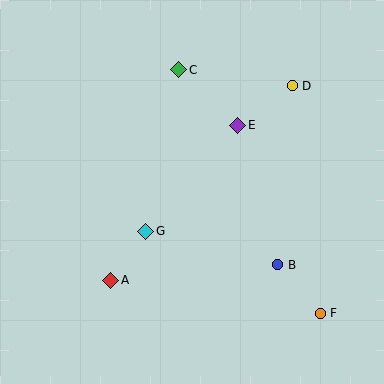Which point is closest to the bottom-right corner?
Point F is closest to the bottom-right corner.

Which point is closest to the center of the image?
Point G at (146, 231) is closest to the center.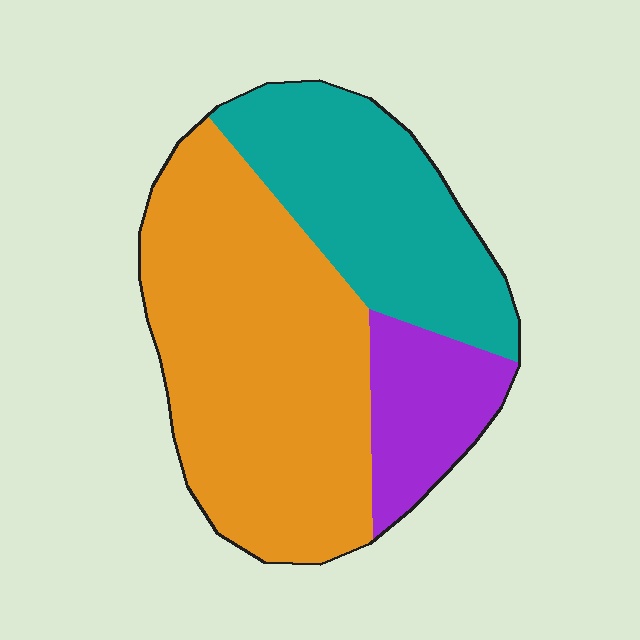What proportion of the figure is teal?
Teal covers roughly 30% of the figure.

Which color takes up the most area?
Orange, at roughly 55%.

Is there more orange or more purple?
Orange.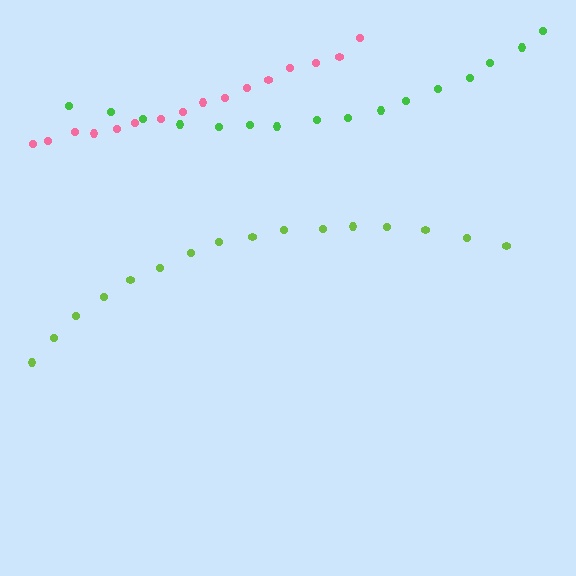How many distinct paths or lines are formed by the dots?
There are 3 distinct paths.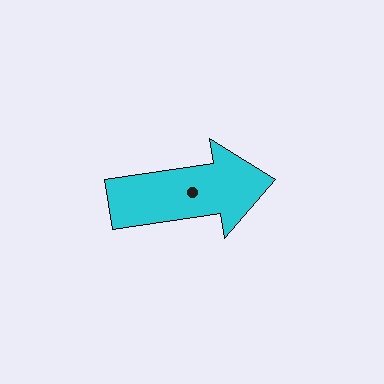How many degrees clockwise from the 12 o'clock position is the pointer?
Approximately 82 degrees.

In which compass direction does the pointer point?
East.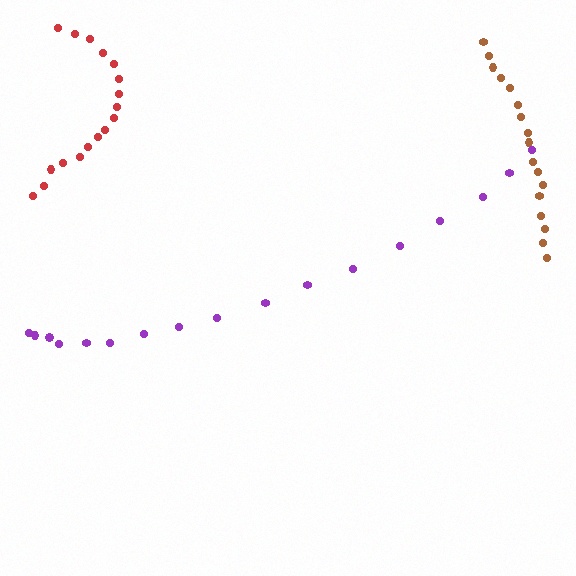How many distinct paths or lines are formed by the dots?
There are 3 distinct paths.